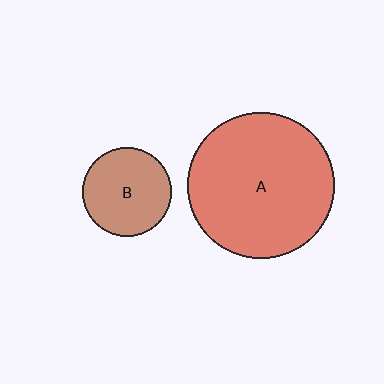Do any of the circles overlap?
No, none of the circles overlap.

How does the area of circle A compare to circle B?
Approximately 2.7 times.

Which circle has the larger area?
Circle A (red).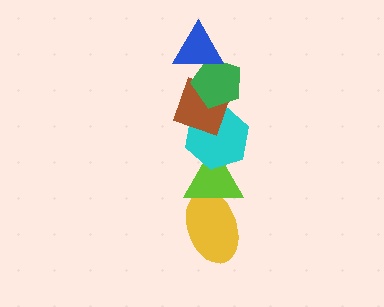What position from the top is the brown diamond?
The brown diamond is 3rd from the top.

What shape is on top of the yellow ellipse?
The lime triangle is on top of the yellow ellipse.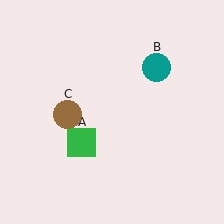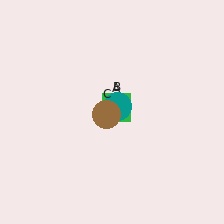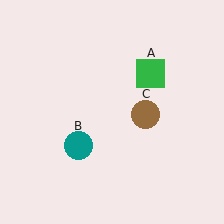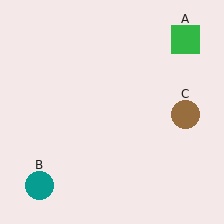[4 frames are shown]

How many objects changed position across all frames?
3 objects changed position: green square (object A), teal circle (object B), brown circle (object C).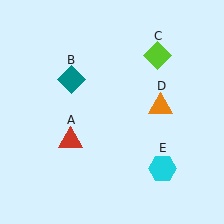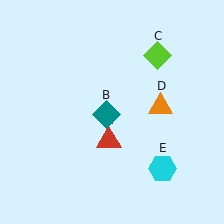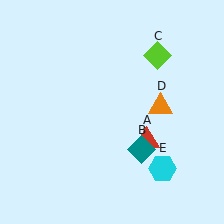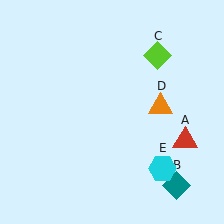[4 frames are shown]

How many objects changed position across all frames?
2 objects changed position: red triangle (object A), teal diamond (object B).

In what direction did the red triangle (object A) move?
The red triangle (object A) moved right.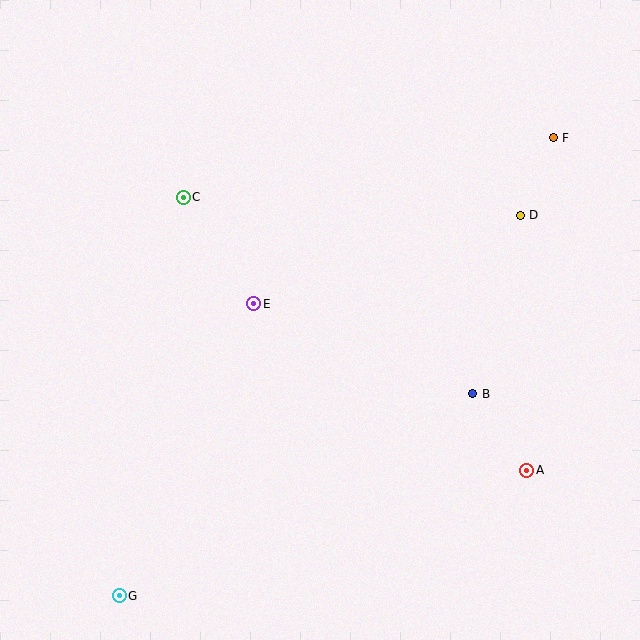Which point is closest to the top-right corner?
Point F is closest to the top-right corner.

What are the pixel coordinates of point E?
Point E is at (254, 304).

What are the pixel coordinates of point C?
Point C is at (183, 197).